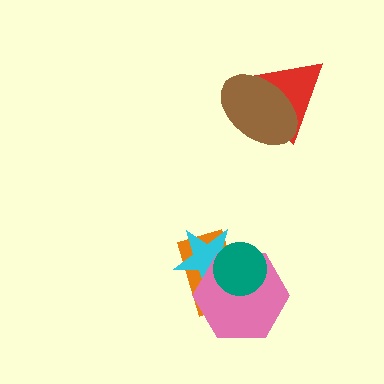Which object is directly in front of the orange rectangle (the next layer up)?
The cyan star is directly in front of the orange rectangle.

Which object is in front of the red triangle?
The brown ellipse is in front of the red triangle.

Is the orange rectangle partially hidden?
Yes, it is partially covered by another shape.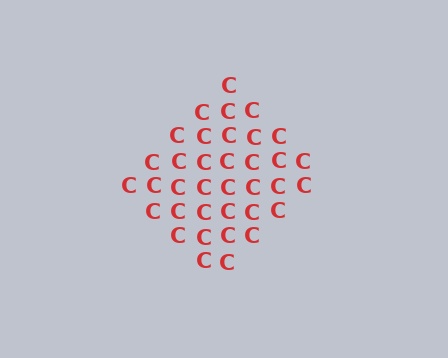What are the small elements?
The small elements are letter C's.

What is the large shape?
The large shape is a diamond.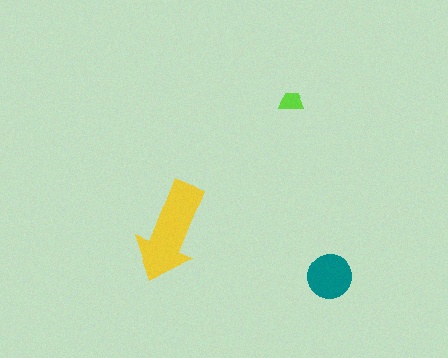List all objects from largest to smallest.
The yellow arrow, the teal circle, the lime trapezoid.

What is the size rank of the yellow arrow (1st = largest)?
1st.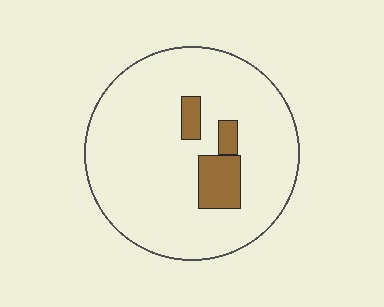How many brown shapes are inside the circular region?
3.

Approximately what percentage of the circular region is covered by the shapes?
Approximately 10%.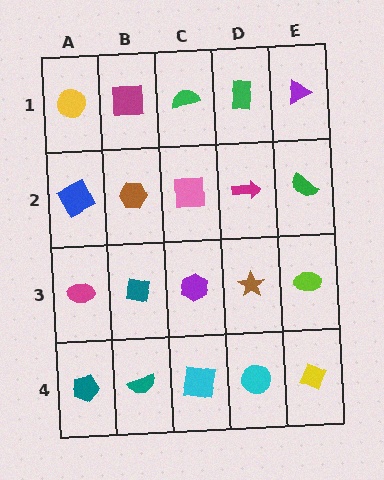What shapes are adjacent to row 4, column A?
A magenta ellipse (row 3, column A), a teal semicircle (row 4, column B).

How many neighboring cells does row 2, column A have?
3.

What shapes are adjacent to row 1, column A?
A blue square (row 2, column A), a magenta square (row 1, column B).